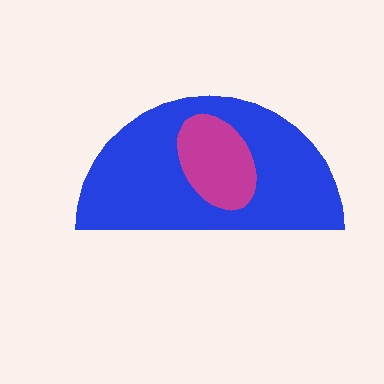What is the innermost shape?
The magenta ellipse.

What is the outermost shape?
The blue semicircle.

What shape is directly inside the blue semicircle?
The magenta ellipse.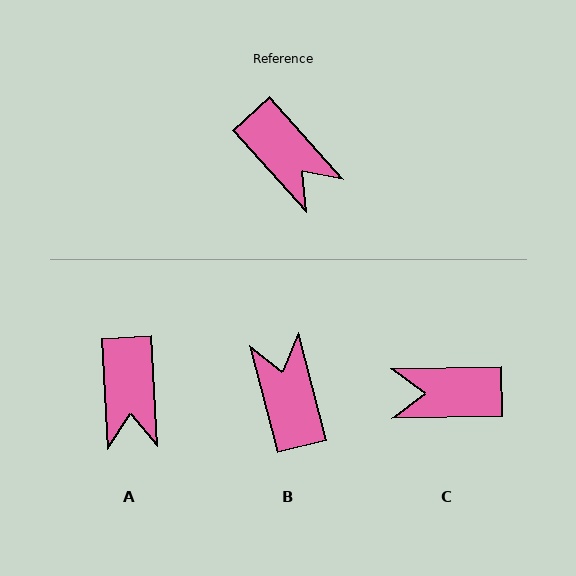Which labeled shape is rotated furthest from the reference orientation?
B, about 153 degrees away.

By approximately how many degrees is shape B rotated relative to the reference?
Approximately 153 degrees counter-clockwise.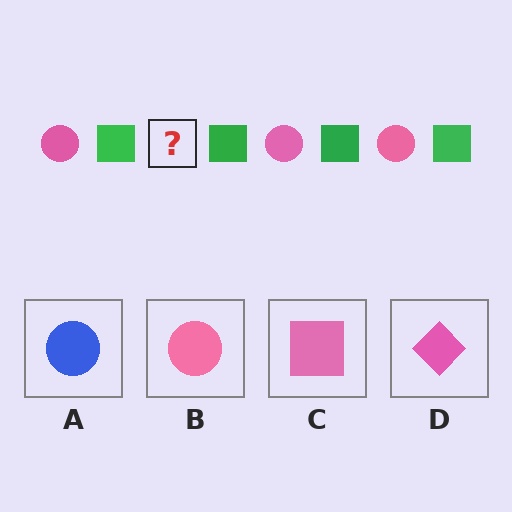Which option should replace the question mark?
Option B.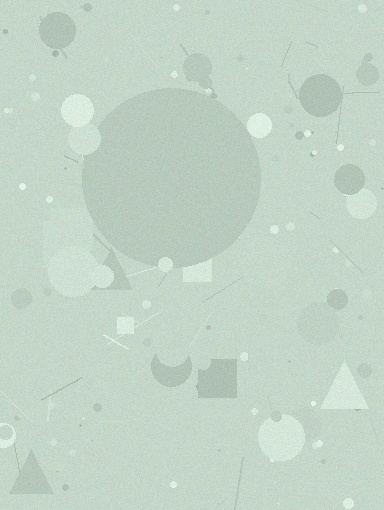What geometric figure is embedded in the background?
A circle is embedded in the background.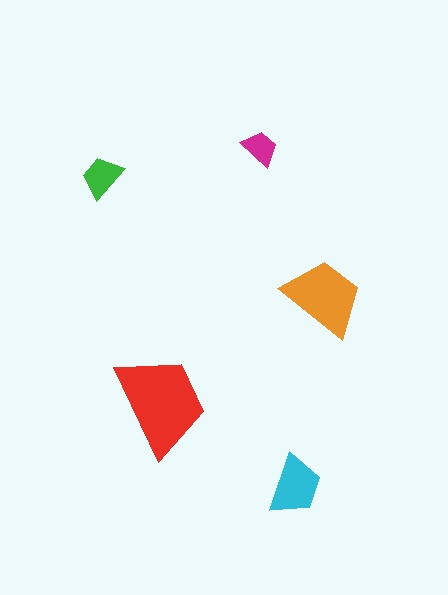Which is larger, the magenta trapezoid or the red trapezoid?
The red one.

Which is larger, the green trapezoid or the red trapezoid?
The red one.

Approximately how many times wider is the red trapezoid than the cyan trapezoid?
About 1.5 times wider.